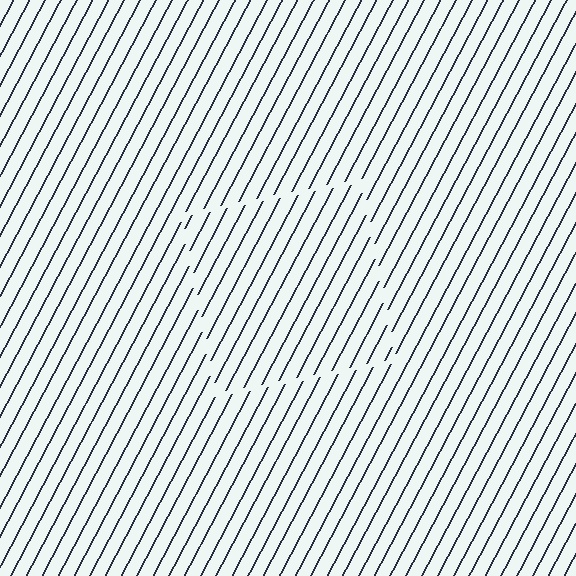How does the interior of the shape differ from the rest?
The interior of the shape contains the same grating, shifted by half a period — the contour is defined by the phase discontinuity where line-ends from the inner and outer gratings abut.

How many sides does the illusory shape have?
4 sides — the line-ends trace a square.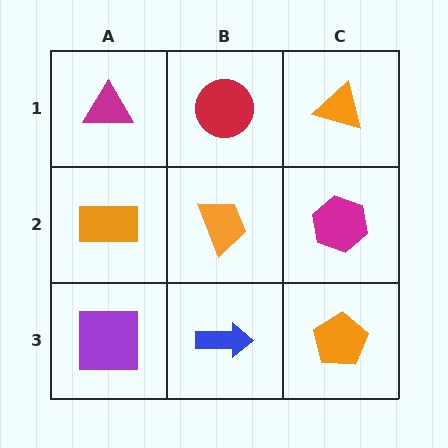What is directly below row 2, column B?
A blue arrow.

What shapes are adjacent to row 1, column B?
An orange trapezoid (row 2, column B), a magenta triangle (row 1, column A), an orange triangle (row 1, column C).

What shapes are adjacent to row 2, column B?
A red circle (row 1, column B), a blue arrow (row 3, column B), an orange rectangle (row 2, column A), a magenta hexagon (row 2, column C).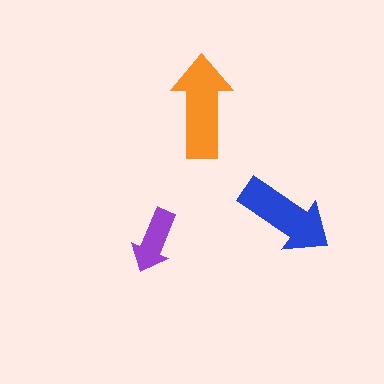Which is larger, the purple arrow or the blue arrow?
The blue one.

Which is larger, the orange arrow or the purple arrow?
The orange one.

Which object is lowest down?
The purple arrow is bottommost.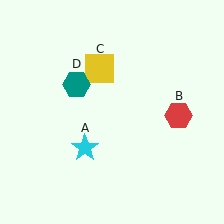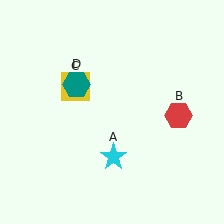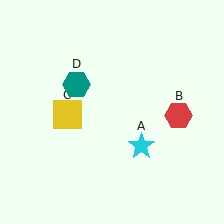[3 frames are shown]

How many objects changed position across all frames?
2 objects changed position: cyan star (object A), yellow square (object C).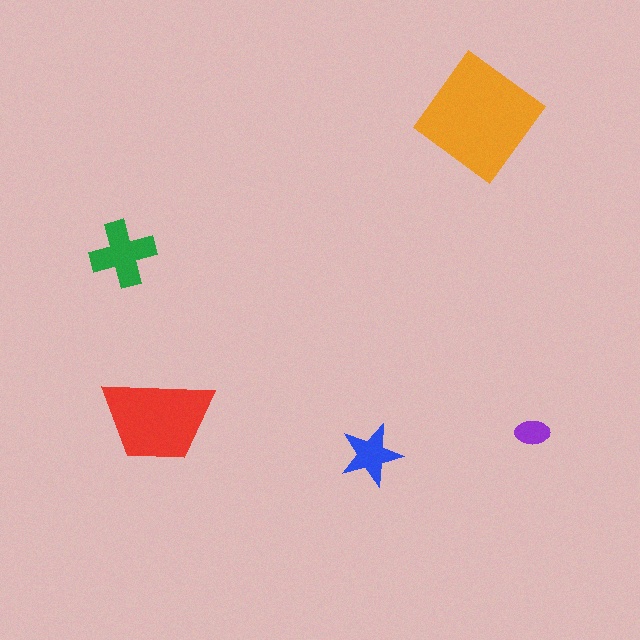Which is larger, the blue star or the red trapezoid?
The red trapezoid.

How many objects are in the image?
There are 5 objects in the image.